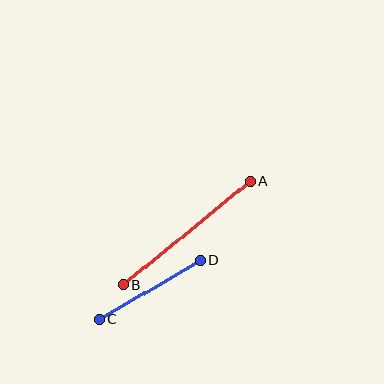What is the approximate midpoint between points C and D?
The midpoint is at approximately (150, 290) pixels.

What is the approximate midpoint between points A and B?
The midpoint is at approximately (187, 233) pixels.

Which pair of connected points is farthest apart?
Points A and B are farthest apart.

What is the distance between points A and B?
The distance is approximately 164 pixels.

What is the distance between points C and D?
The distance is approximately 118 pixels.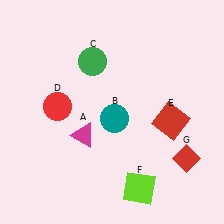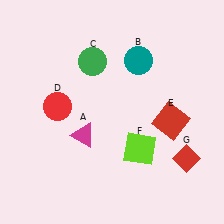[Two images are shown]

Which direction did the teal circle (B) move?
The teal circle (B) moved up.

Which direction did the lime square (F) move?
The lime square (F) moved up.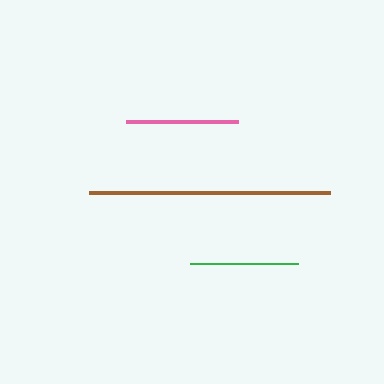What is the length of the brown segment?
The brown segment is approximately 241 pixels long.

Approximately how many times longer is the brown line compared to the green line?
The brown line is approximately 2.2 times the length of the green line.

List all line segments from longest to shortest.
From longest to shortest: brown, pink, green.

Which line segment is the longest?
The brown line is the longest at approximately 241 pixels.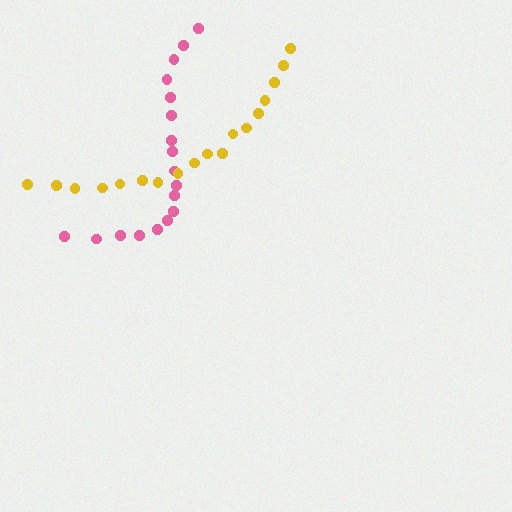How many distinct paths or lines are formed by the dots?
There are 2 distinct paths.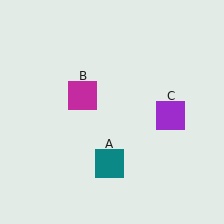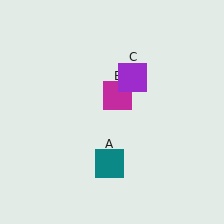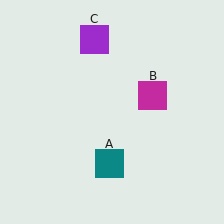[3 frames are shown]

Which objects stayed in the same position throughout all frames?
Teal square (object A) remained stationary.